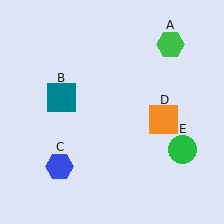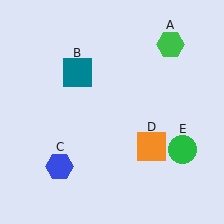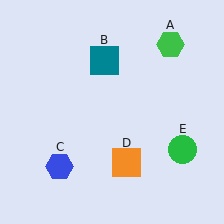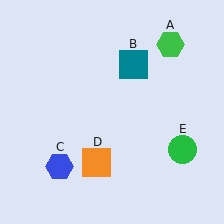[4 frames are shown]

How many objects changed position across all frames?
2 objects changed position: teal square (object B), orange square (object D).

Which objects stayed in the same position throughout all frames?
Green hexagon (object A) and blue hexagon (object C) and green circle (object E) remained stationary.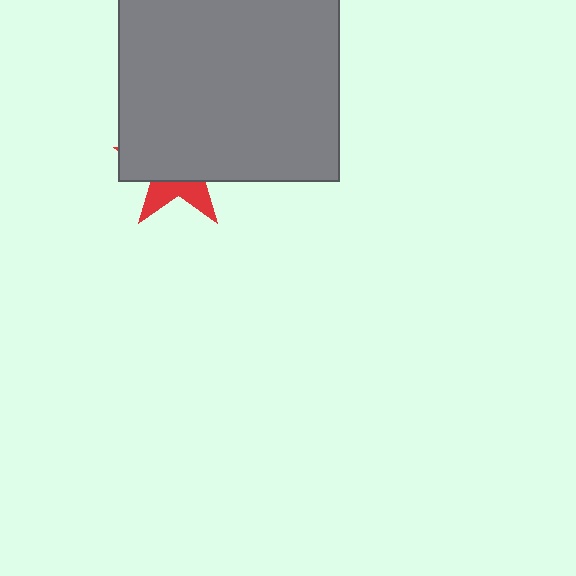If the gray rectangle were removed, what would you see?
You would see the complete red star.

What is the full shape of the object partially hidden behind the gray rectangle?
The partially hidden object is a red star.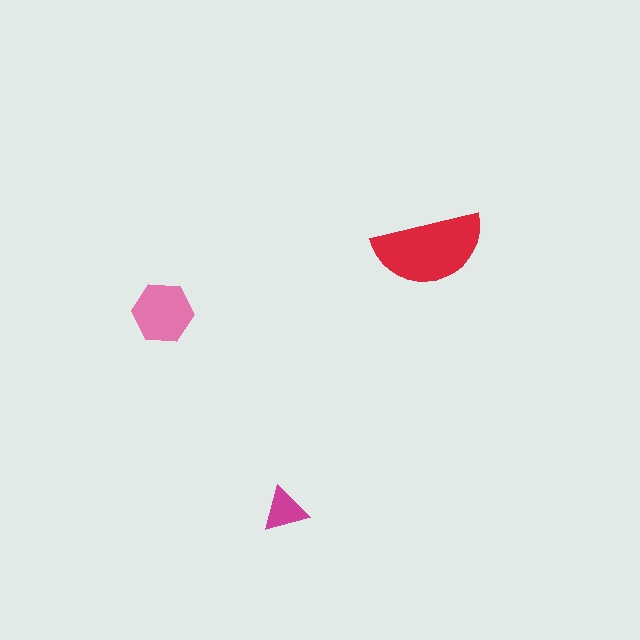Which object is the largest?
The red semicircle.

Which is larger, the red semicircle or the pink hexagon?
The red semicircle.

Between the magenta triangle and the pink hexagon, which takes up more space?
The pink hexagon.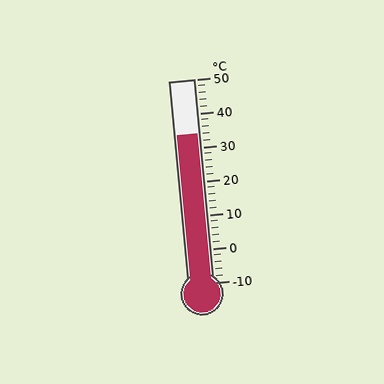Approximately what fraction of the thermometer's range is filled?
The thermometer is filled to approximately 75% of its range.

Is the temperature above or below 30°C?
The temperature is above 30°C.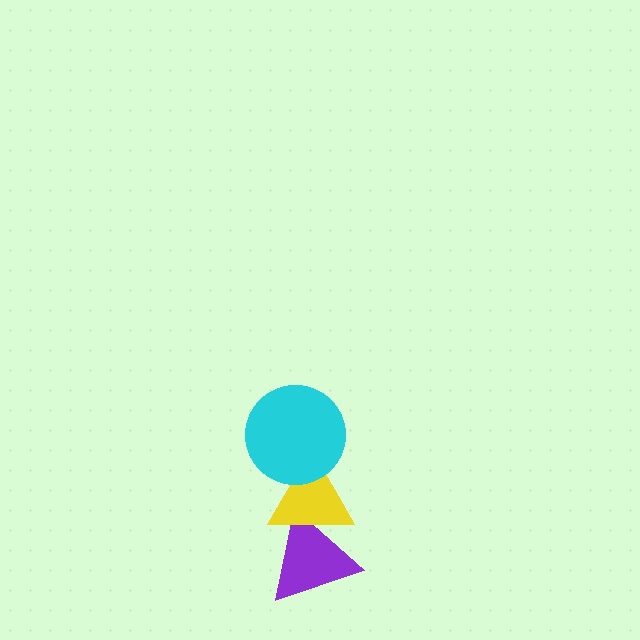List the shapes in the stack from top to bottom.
From top to bottom: the cyan circle, the yellow triangle, the purple triangle.